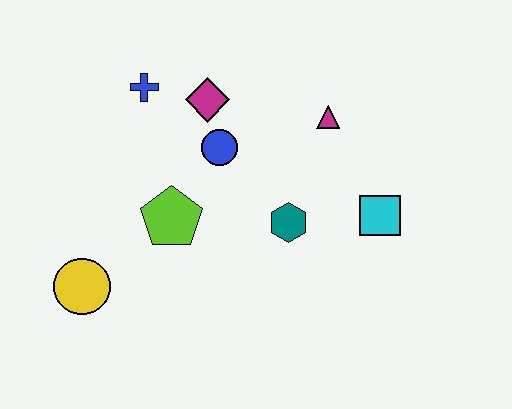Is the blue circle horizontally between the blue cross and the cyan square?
Yes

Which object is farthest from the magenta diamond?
The yellow circle is farthest from the magenta diamond.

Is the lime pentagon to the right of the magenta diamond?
No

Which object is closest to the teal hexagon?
The cyan square is closest to the teal hexagon.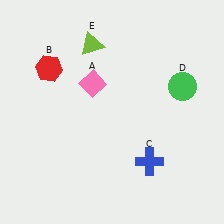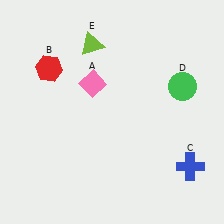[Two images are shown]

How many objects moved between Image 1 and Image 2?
1 object moved between the two images.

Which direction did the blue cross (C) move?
The blue cross (C) moved right.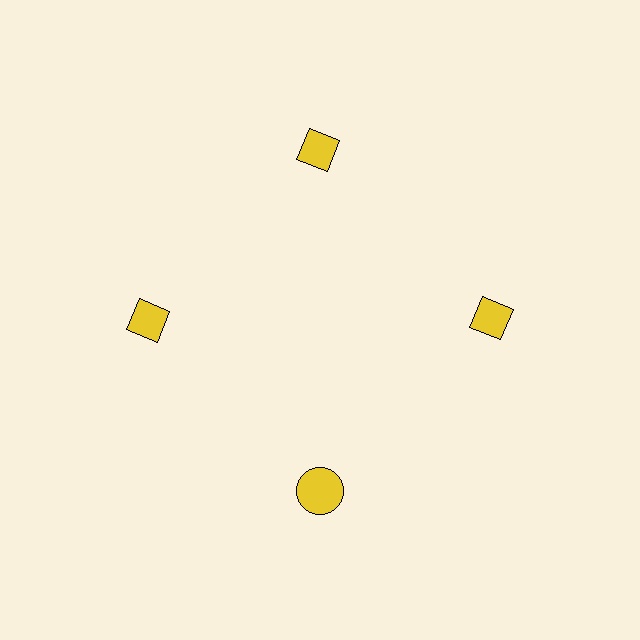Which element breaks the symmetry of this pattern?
The yellow circle at roughly the 6 o'clock position breaks the symmetry. All other shapes are yellow diamonds.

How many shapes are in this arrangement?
There are 4 shapes arranged in a ring pattern.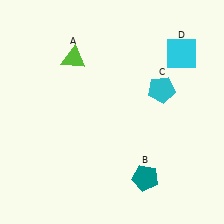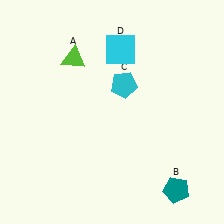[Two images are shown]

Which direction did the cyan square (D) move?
The cyan square (D) moved left.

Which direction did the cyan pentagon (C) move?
The cyan pentagon (C) moved left.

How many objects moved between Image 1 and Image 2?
3 objects moved between the two images.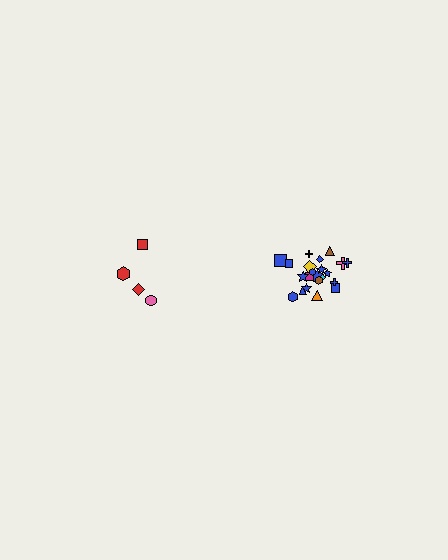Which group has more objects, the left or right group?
The right group.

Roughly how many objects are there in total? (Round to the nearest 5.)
Roughly 25 objects in total.